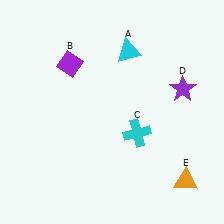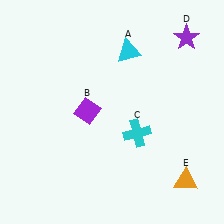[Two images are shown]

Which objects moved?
The objects that moved are: the purple diamond (B), the purple star (D).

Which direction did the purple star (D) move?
The purple star (D) moved up.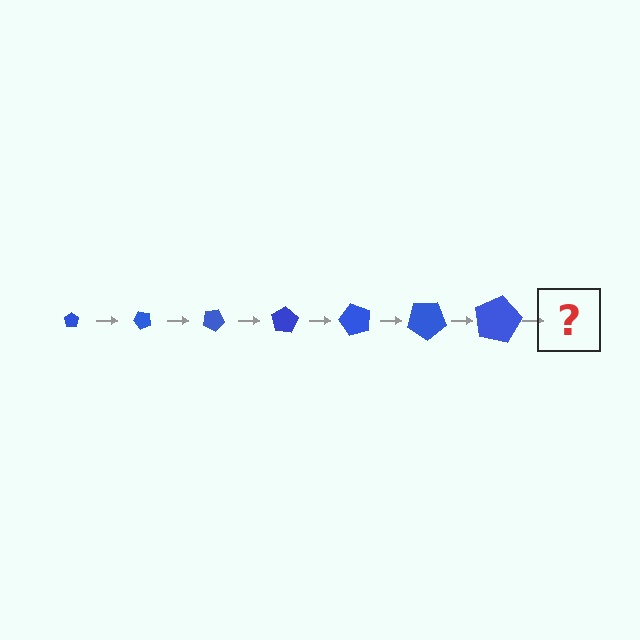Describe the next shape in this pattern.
It should be a pentagon, larger than the previous one and rotated 350 degrees from the start.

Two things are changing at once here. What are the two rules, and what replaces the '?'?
The two rules are that the pentagon grows larger each step and it rotates 50 degrees each step. The '?' should be a pentagon, larger than the previous one and rotated 350 degrees from the start.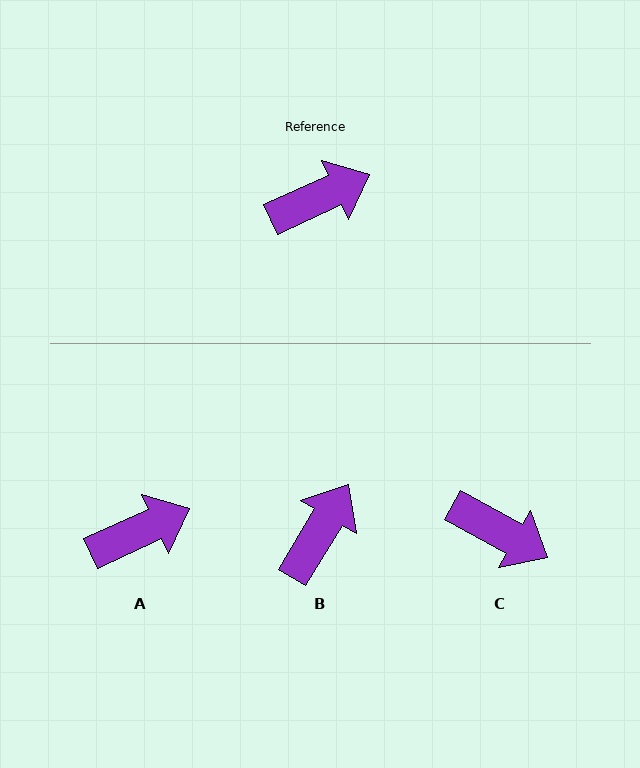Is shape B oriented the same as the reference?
No, it is off by about 34 degrees.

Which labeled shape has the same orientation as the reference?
A.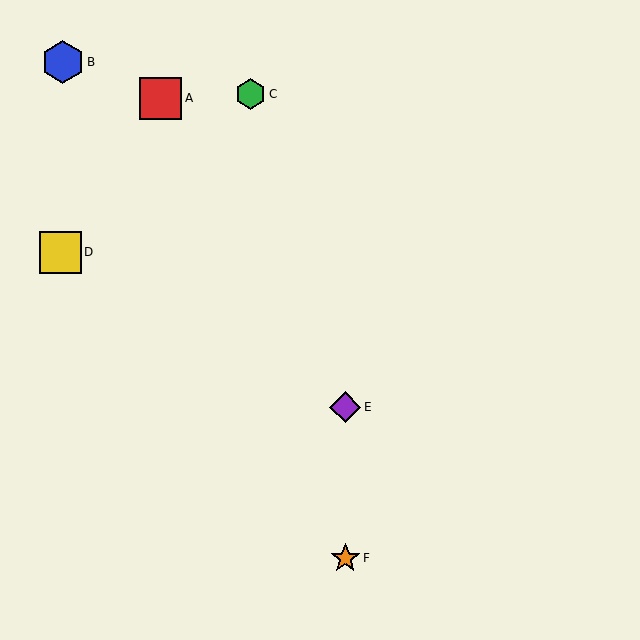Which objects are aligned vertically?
Objects E, F are aligned vertically.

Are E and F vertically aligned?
Yes, both are at x≈345.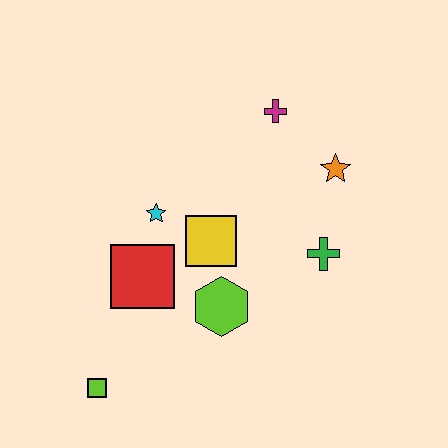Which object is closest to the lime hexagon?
The yellow square is closest to the lime hexagon.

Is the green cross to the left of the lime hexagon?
No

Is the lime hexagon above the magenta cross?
No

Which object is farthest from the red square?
The orange star is farthest from the red square.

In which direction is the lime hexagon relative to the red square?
The lime hexagon is to the right of the red square.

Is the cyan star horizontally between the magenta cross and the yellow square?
No